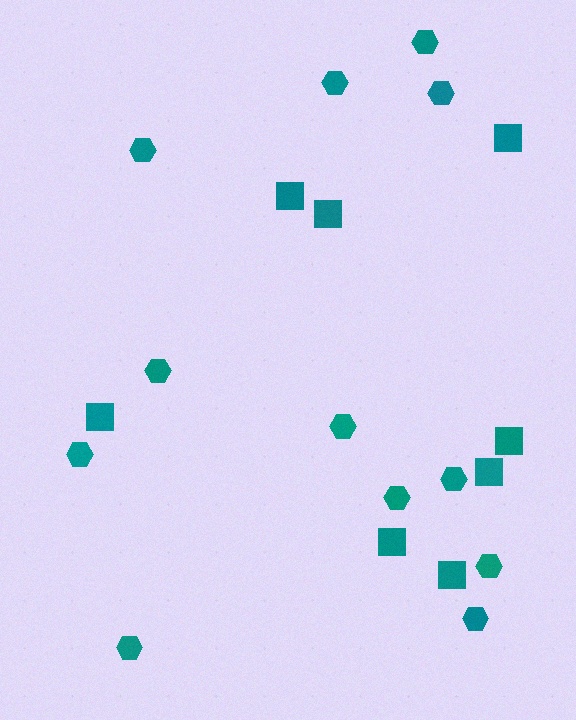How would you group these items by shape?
There are 2 groups: one group of squares (8) and one group of hexagons (12).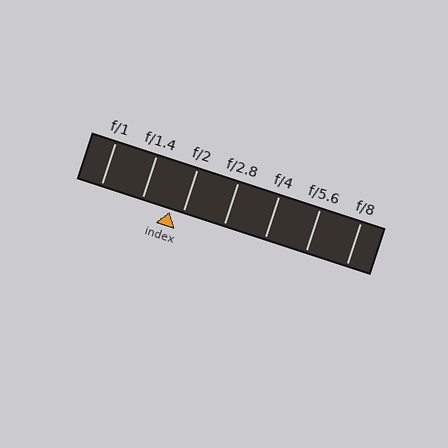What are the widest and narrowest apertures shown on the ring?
The widest aperture shown is f/1 and the narrowest is f/8.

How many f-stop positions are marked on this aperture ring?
There are 7 f-stop positions marked.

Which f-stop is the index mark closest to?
The index mark is closest to f/2.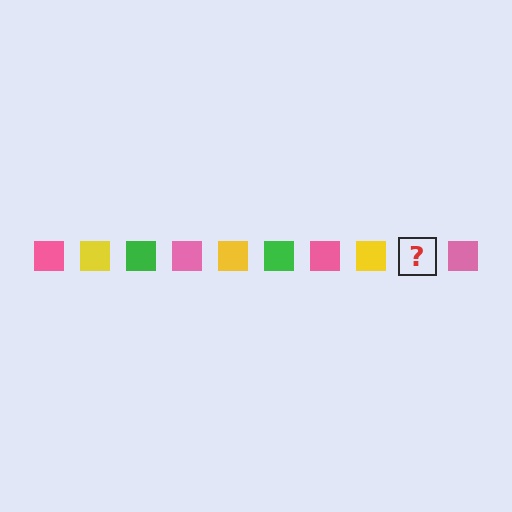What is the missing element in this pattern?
The missing element is a green square.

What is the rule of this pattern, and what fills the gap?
The rule is that the pattern cycles through pink, yellow, green squares. The gap should be filled with a green square.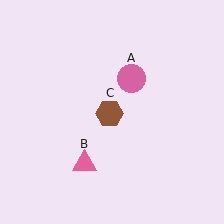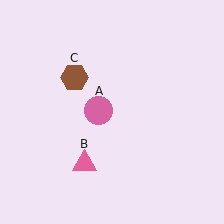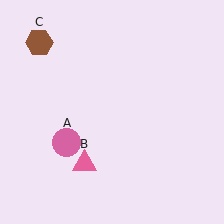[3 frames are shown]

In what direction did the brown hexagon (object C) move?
The brown hexagon (object C) moved up and to the left.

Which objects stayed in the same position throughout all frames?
Pink triangle (object B) remained stationary.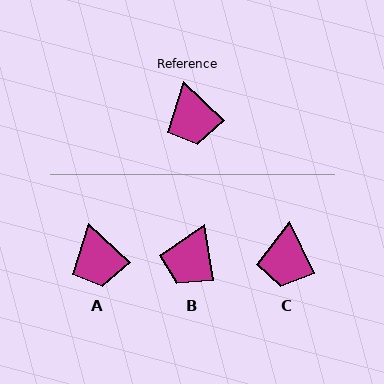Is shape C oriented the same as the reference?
No, it is off by about 20 degrees.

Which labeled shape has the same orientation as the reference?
A.